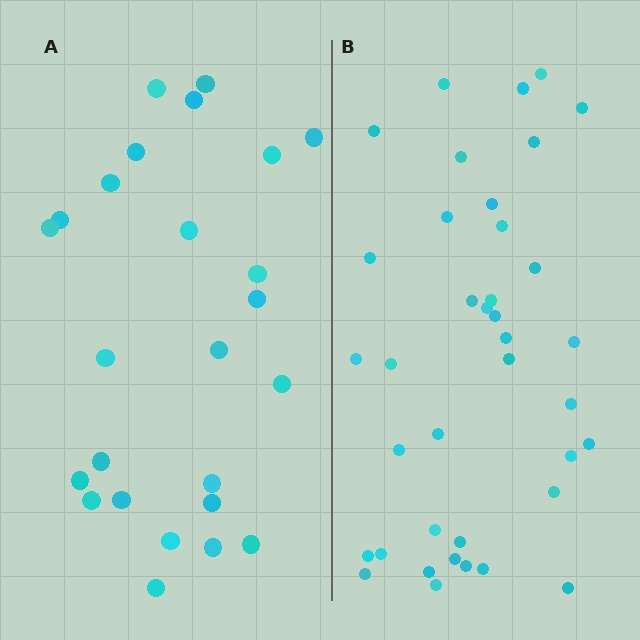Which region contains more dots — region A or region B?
Region B (the right region) has more dots.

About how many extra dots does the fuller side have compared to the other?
Region B has approximately 15 more dots than region A.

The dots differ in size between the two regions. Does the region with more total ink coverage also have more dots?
No. Region A has more total ink coverage because its dots are larger, but region B actually contains more individual dots. Total area can be misleading — the number of items is what matters here.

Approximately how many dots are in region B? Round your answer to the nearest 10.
About 40 dots. (The exact count is 38, which rounds to 40.)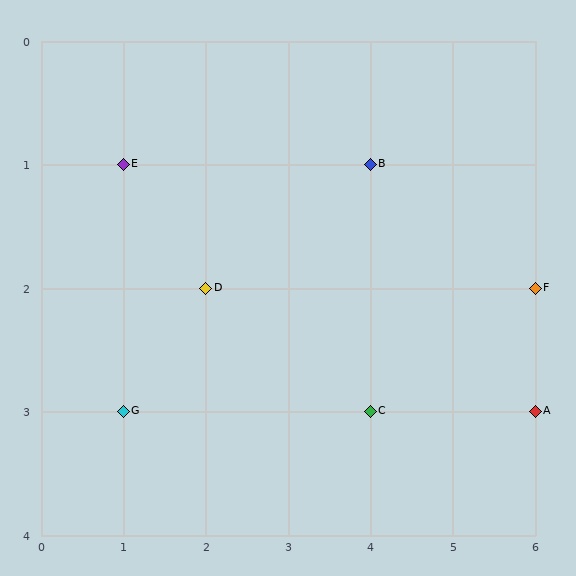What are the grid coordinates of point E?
Point E is at grid coordinates (1, 1).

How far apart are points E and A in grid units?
Points E and A are 5 columns and 2 rows apart (about 5.4 grid units diagonally).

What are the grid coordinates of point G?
Point G is at grid coordinates (1, 3).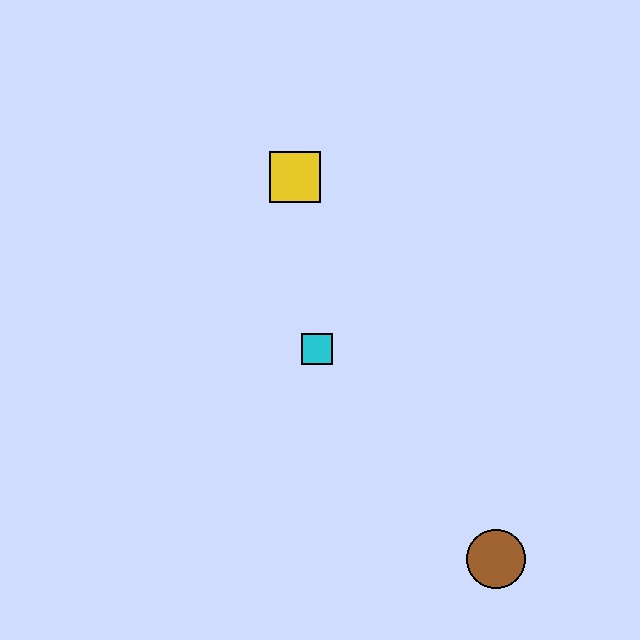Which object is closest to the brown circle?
The cyan square is closest to the brown circle.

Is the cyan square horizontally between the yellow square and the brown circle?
Yes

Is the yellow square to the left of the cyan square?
Yes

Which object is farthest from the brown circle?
The yellow square is farthest from the brown circle.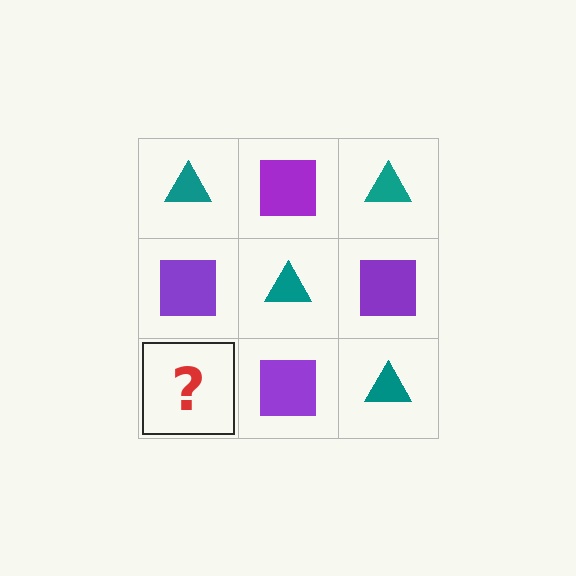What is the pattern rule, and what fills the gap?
The rule is that it alternates teal triangle and purple square in a checkerboard pattern. The gap should be filled with a teal triangle.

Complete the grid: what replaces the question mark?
The question mark should be replaced with a teal triangle.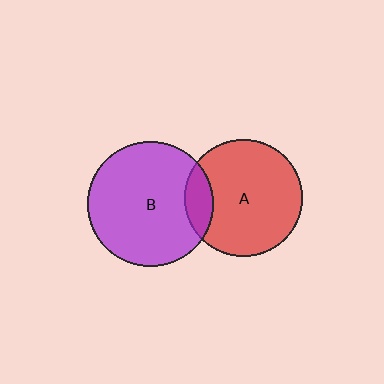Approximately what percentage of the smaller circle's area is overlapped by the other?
Approximately 15%.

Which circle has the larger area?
Circle B (purple).